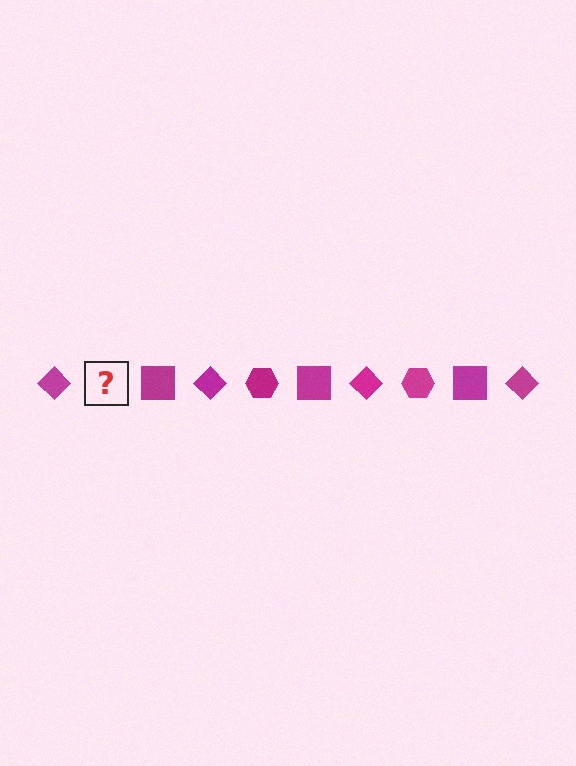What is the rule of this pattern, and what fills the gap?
The rule is that the pattern cycles through diamond, hexagon, square shapes in magenta. The gap should be filled with a magenta hexagon.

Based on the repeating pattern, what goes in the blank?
The blank should be a magenta hexagon.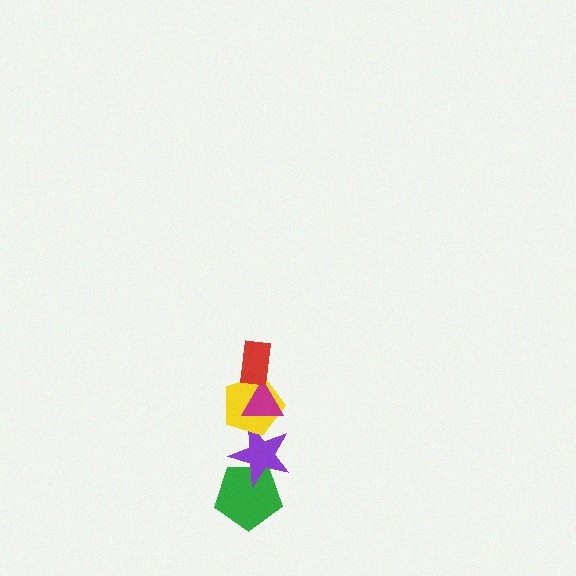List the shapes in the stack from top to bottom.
From top to bottom: the red rectangle, the magenta triangle, the yellow pentagon, the purple star, the green pentagon.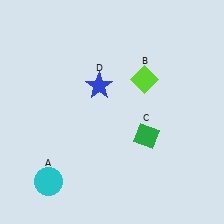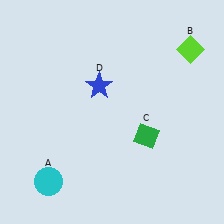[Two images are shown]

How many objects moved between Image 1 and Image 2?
1 object moved between the two images.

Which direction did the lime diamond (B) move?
The lime diamond (B) moved right.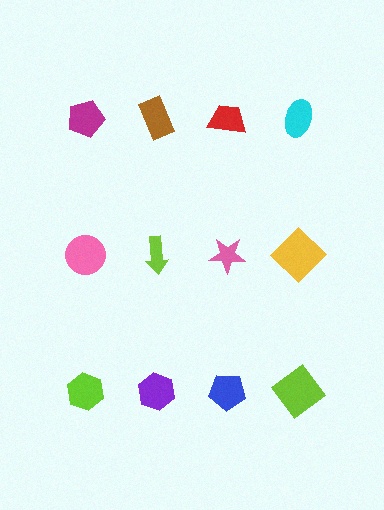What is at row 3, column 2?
A purple hexagon.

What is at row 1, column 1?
A magenta pentagon.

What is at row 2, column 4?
A yellow diamond.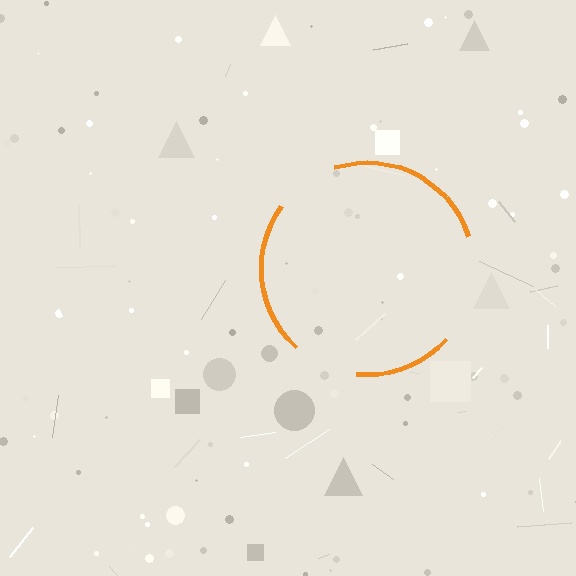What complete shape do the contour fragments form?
The contour fragments form a circle.